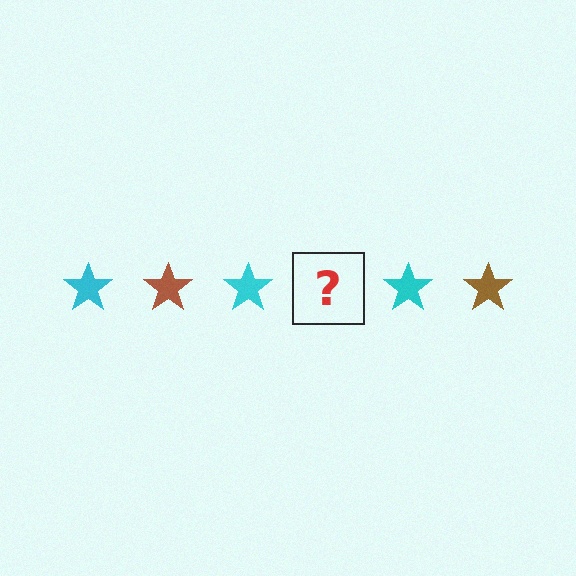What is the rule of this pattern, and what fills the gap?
The rule is that the pattern cycles through cyan, brown stars. The gap should be filled with a brown star.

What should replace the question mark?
The question mark should be replaced with a brown star.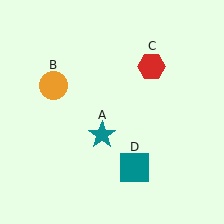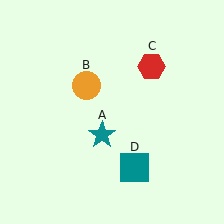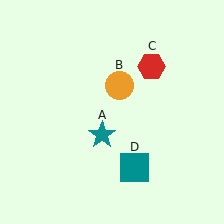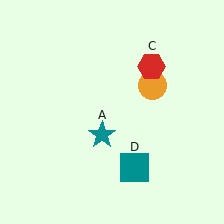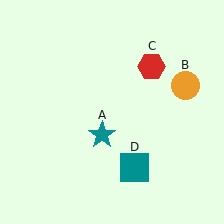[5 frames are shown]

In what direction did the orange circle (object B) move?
The orange circle (object B) moved right.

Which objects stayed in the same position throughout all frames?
Teal star (object A) and red hexagon (object C) and teal square (object D) remained stationary.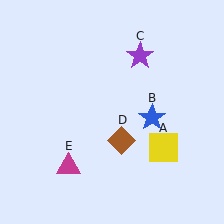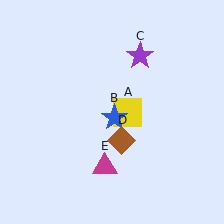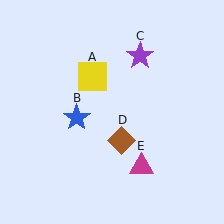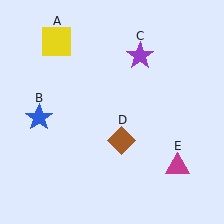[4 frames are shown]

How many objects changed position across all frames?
3 objects changed position: yellow square (object A), blue star (object B), magenta triangle (object E).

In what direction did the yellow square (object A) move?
The yellow square (object A) moved up and to the left.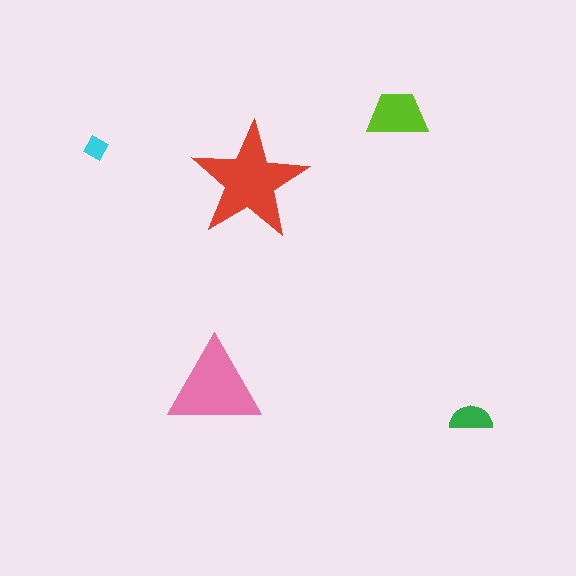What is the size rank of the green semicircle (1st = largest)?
4th.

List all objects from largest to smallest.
The red star, the pink triangle, the lime trapezoid, the green semicircle, the cyan diamond.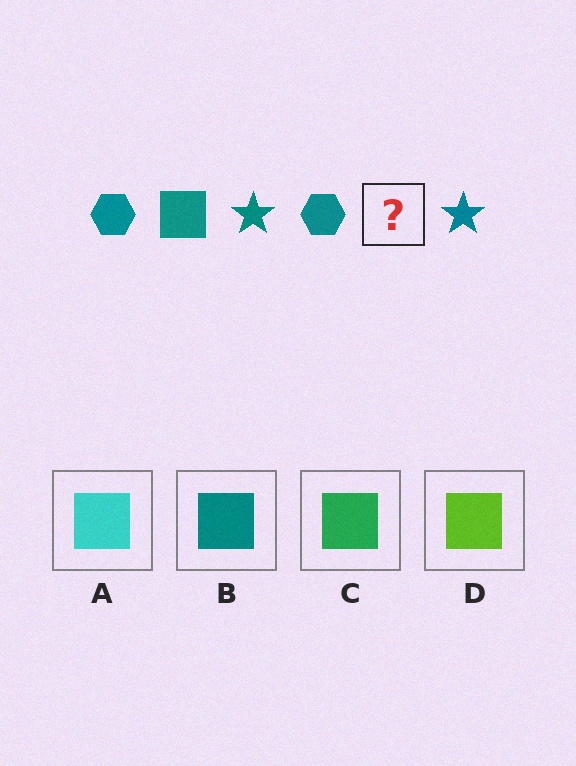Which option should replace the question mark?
Option B.